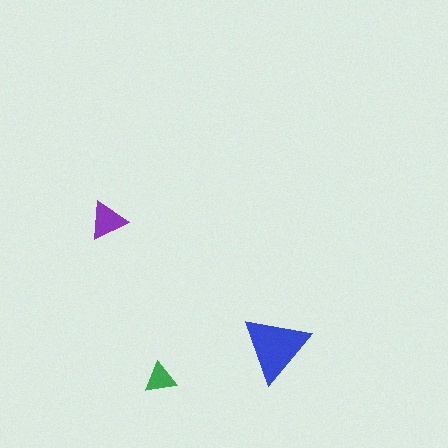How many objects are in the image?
There are 3 objects in the image.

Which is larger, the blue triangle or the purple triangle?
The blue one.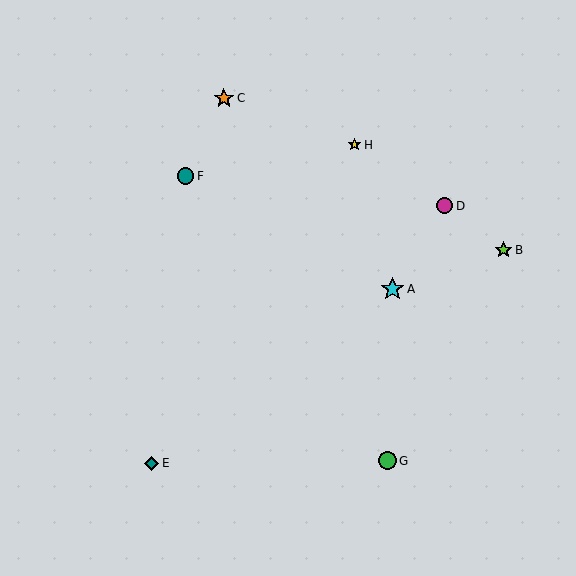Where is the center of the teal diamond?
The center of the teal diamond is at (152, 463).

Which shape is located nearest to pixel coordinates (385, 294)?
The cyan star (labeled A) at (393, 289) is nearest to that location.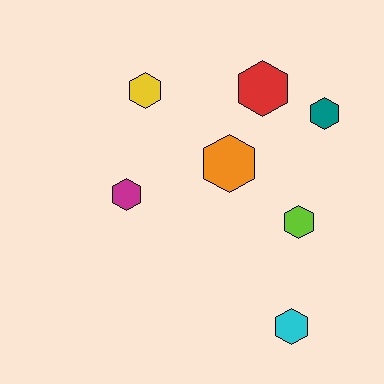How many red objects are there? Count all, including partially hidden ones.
There is 1 red object.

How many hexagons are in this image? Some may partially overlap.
There are 7 hexagons.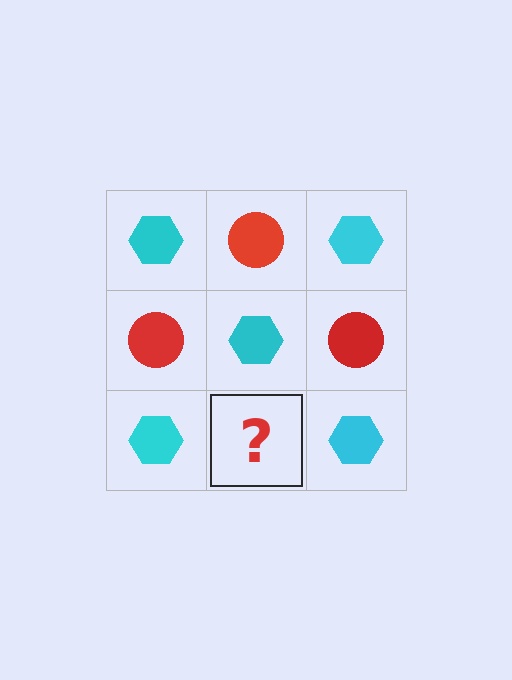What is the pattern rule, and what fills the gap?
The rule is that it alternates cyan hexagon and red circle in a checkerboard pattern. The gap should be filled with a red circle.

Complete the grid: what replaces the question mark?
The question mark should be replaced with a red circle.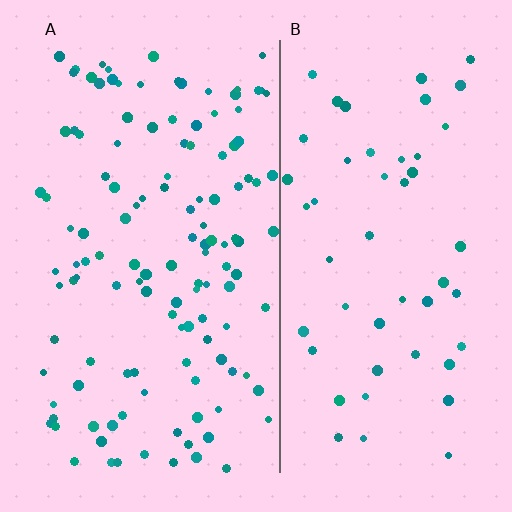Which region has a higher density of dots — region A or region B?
A (the left).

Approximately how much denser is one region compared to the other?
Approximately 2.5× — region A over region B.